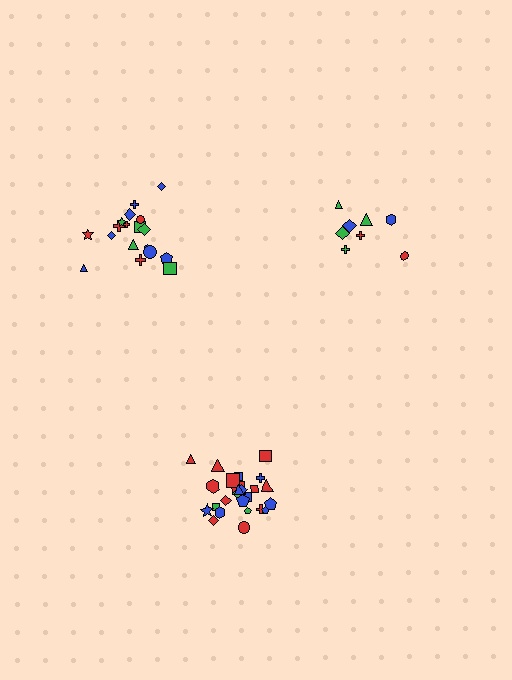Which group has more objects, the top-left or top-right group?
The top-left group.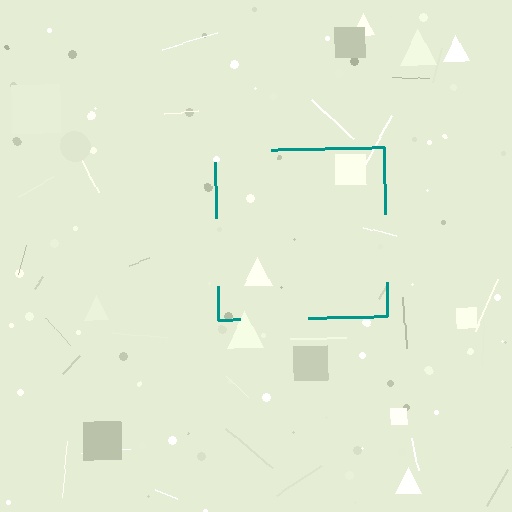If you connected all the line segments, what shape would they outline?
They would outline a square.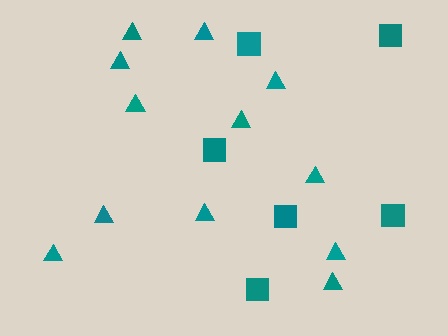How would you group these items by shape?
There are 2 groups: one group of squares (6) and one group of triangles (12).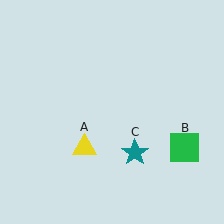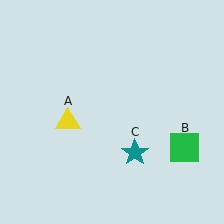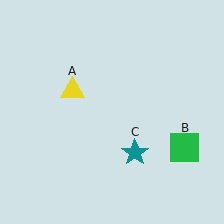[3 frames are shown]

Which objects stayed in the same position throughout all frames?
Green square (object B) and teal star (object C) remained stationary.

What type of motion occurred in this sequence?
The yellow triangle (object A) rotated clockwise around the center of the scene.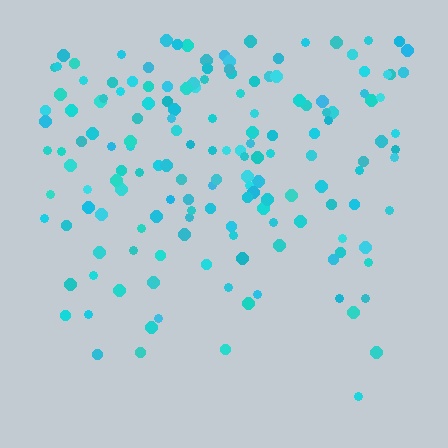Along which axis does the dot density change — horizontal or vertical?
Vertical.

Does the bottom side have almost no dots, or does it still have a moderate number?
Still a moderate number, just noticeably fewer than the top.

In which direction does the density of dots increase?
From bottom to top, with the top side densest.